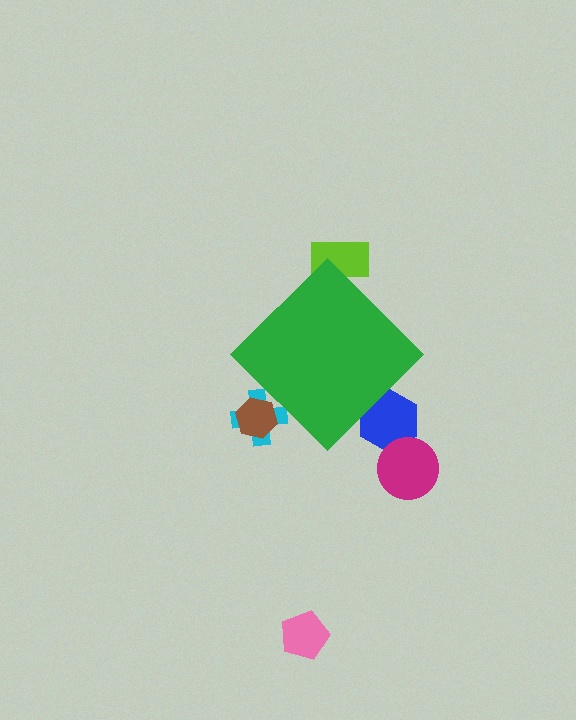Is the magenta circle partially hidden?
No, the magenta circle is fully visible.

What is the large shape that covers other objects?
A green diamond.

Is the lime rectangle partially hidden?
Yes, the lime rectangle is partially hidden behind the green diamond.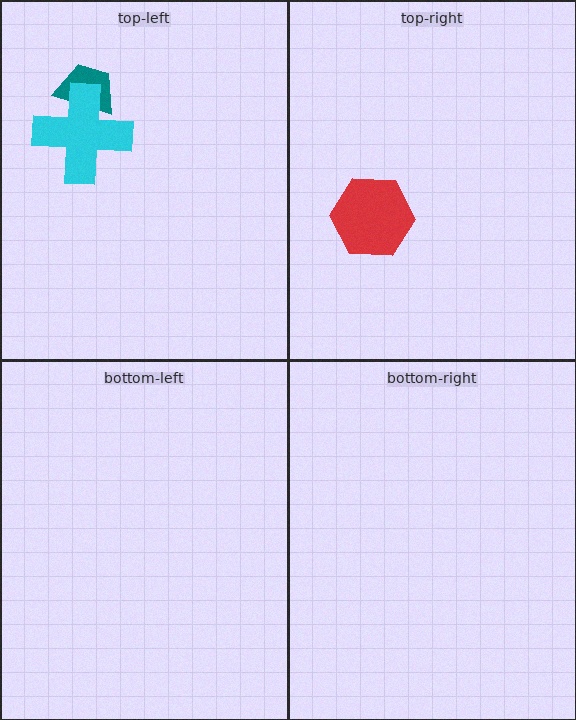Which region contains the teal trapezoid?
The top-left region.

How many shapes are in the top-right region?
1.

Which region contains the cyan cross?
The top-left region.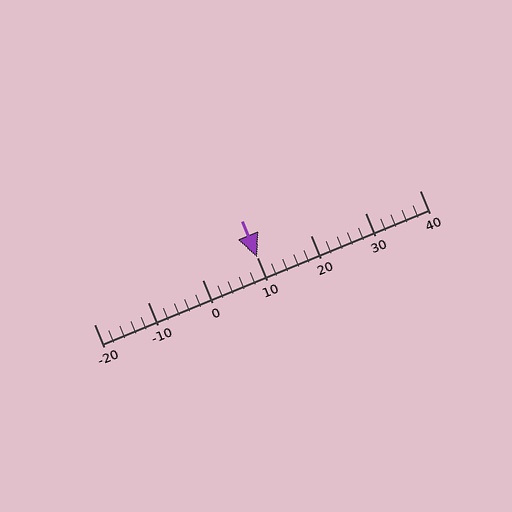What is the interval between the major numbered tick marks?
The major tick marks are spaced 10 units apart.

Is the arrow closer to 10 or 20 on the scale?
The arrow is closer to 10.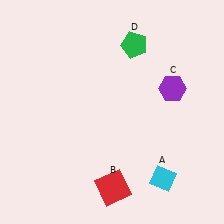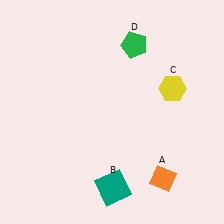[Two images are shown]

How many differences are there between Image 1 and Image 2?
There are 3 differences between the two images.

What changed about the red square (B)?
In Image 1, B is red. In Image 2, it changed to teal.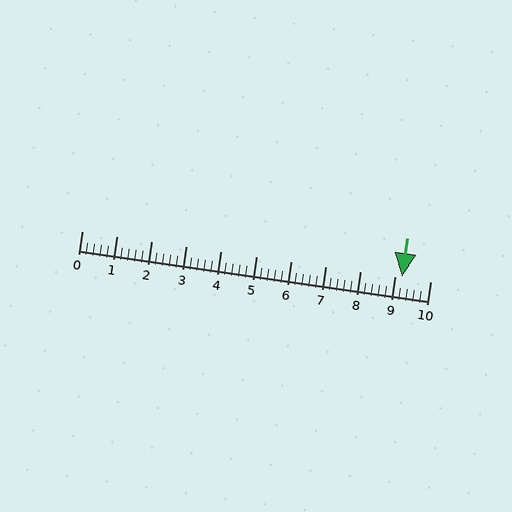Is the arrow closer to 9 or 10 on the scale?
The arrow is closer to 9.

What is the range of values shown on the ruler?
The ruler shows values from 0 to 10.